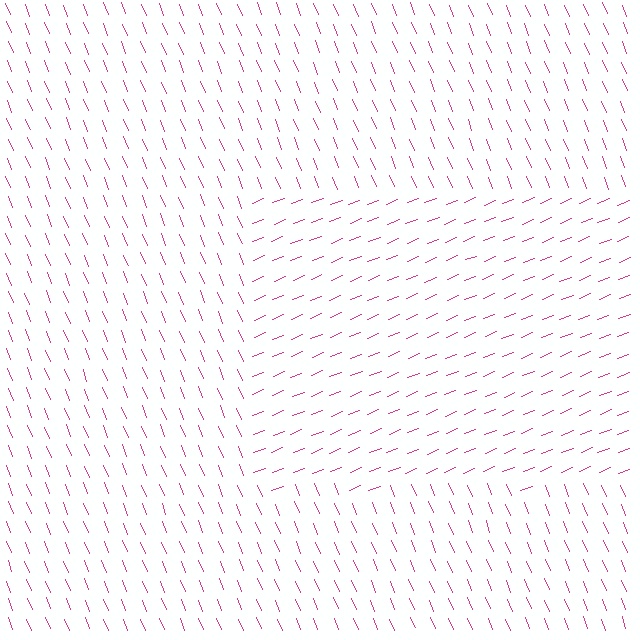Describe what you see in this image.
The image is filled with small magenta line segments. A rectangle region in the image has lines oriented differently from the surrounding lines, creating a visible texture boundary.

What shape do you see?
I see a rectangle.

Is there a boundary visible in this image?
Yes, there is a texture boundary formed by a change in line orientation.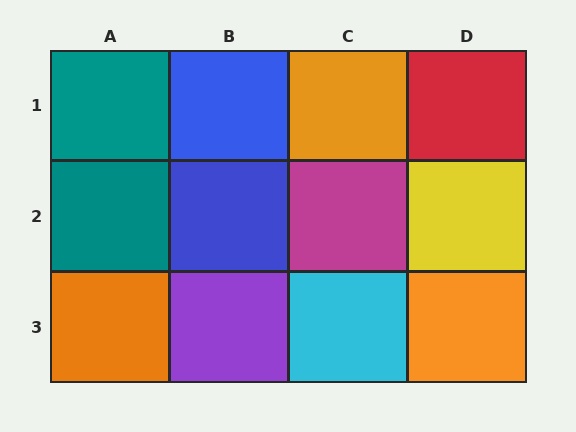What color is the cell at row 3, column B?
Purple.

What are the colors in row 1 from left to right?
Teal, blue, orange, red.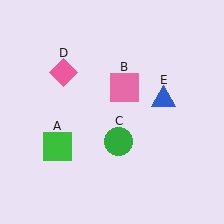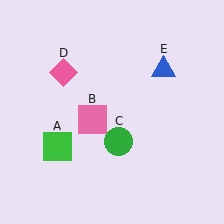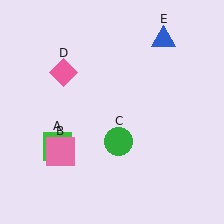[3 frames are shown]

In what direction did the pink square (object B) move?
The pink square (object B) moved down and to the left.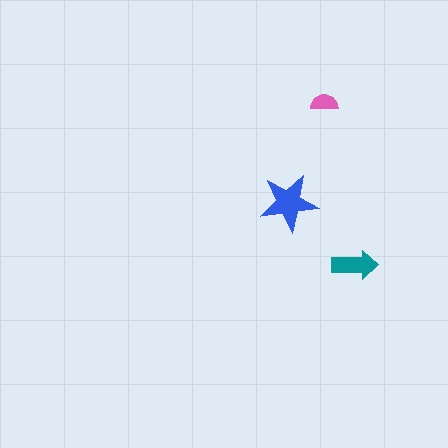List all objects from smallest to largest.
The pink semicircle, the teal arrow, the blue star.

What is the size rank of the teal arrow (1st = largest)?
2nd.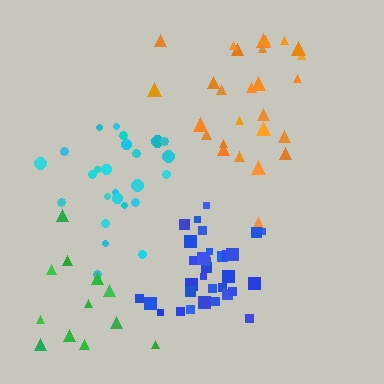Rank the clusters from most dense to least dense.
blue, cyan, orange, green.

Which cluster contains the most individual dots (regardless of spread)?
Blue (32).